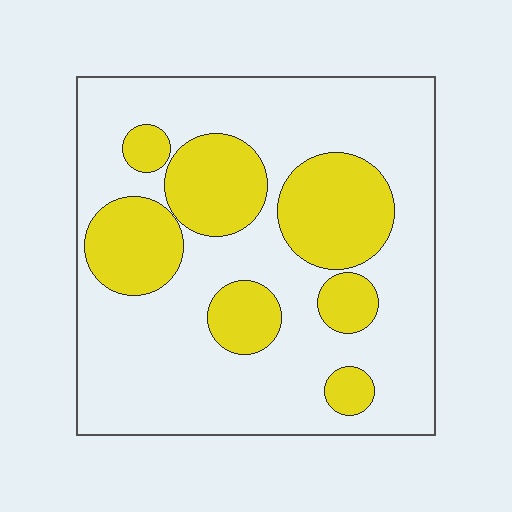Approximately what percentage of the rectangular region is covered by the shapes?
Approximately 30%.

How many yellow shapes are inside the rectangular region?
7.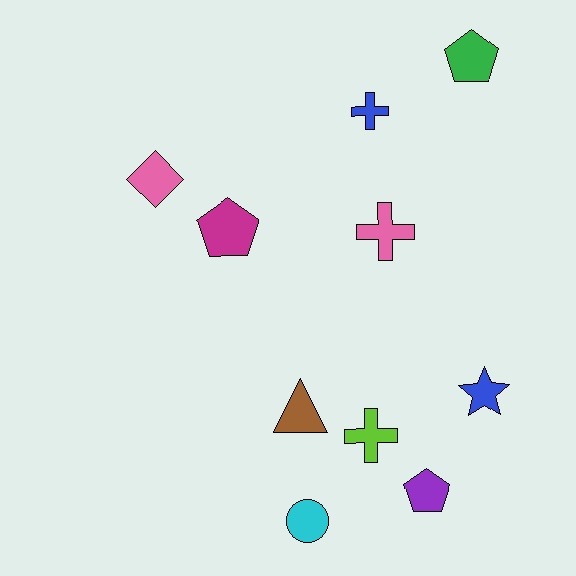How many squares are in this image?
There are no squares.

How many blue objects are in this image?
There are 2 blue objects.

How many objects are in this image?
There are 10 objects.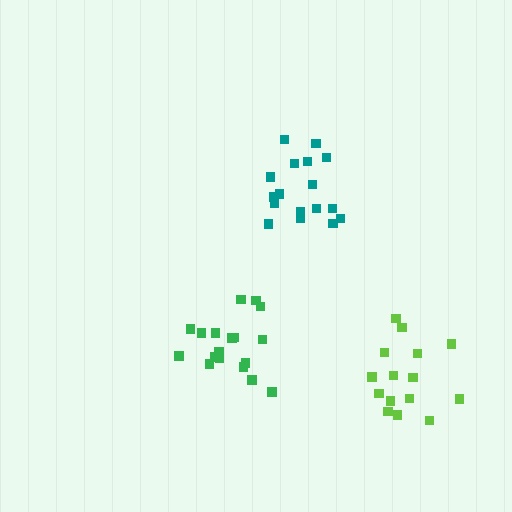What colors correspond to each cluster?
The clusters are colored: lime, teal, green.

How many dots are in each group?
Group 1: 15 dots, Group 2: 17 dots, Group 3: 18 dots (50 total).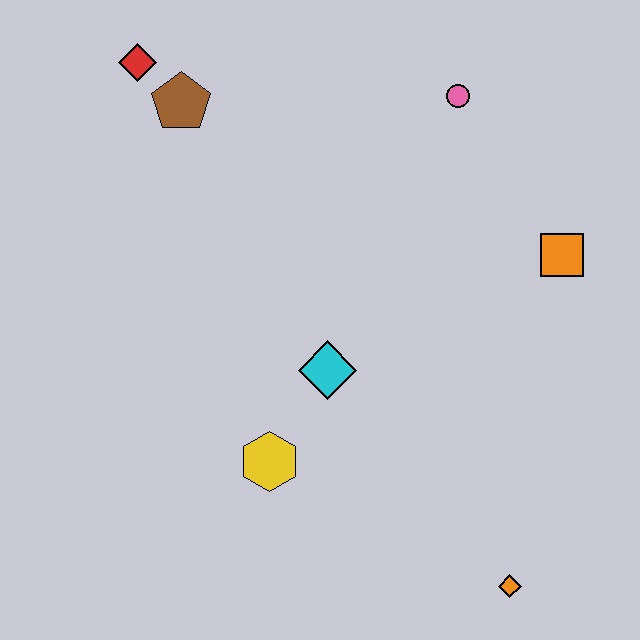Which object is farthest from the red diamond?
The orange diamond is farthest from the red diamond.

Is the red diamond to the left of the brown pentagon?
Yes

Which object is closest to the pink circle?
The orange square is closest to the pink circle.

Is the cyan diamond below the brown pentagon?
Yes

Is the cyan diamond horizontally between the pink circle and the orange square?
No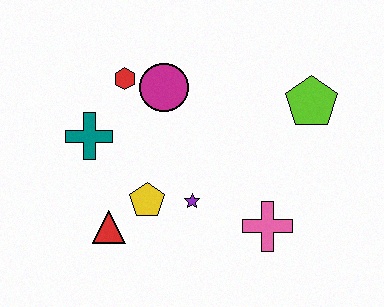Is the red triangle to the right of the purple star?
No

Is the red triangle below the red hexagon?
Yes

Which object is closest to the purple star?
The yellow pentagon is closest to the purple star.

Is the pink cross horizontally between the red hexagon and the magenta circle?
No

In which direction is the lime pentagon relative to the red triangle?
The lime pentagon is to the right of the red triangle.